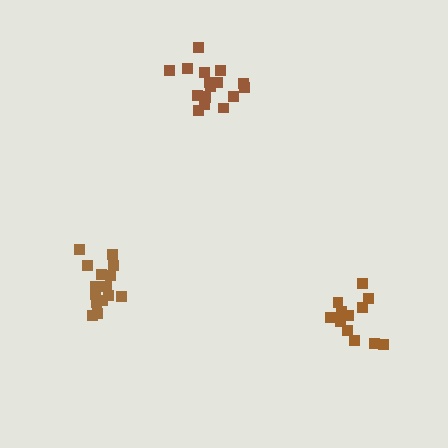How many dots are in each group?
Group 1: 12 dots, Group 2: 17 dots, Group 3: 15 dots (44 total).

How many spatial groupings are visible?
There are 3 spatial groupings.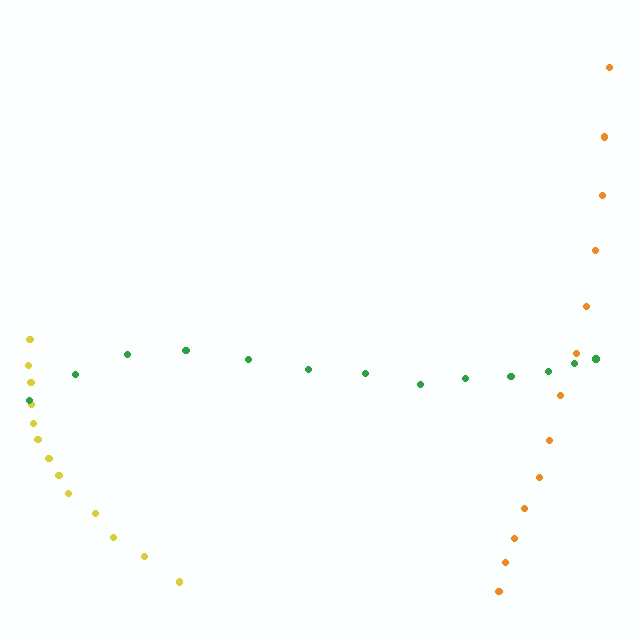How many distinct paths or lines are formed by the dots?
There are 3 distinct paths.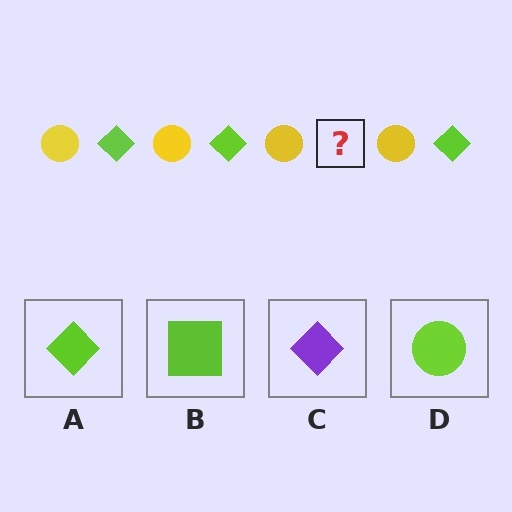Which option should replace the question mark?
Option A.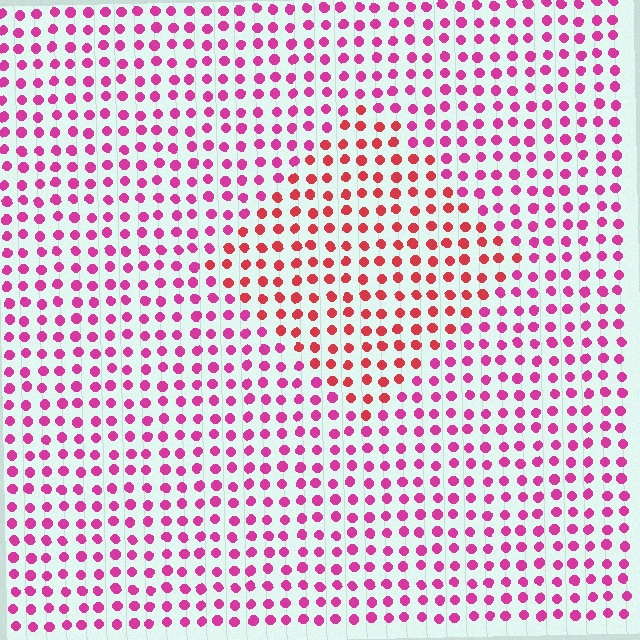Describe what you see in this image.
The image is filled with small magenta elements in a uniform arrangement. A diamond-shaped region is visible where the elements are tinted to a slightly different hue, forming a subtle color boundary.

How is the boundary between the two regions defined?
The boundary is defined purely by a slight shift in hue (about 33 degrees). Spacing, size, and orientation are identical on both sides.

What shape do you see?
I see a diamond.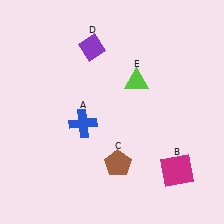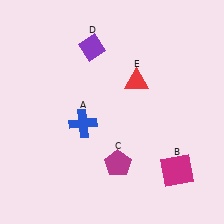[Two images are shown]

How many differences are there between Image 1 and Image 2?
There are 2 differences between the two images.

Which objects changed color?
C changed from brown to magenta. E changed from lime to red.